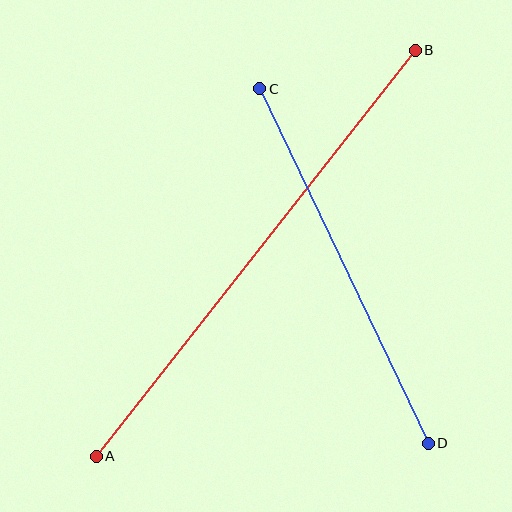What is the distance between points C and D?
The distance is approximately 393 pixels.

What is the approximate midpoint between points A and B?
The midpoint is at approximately (256, 253) pixels.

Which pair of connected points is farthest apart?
Points A and B are farthest apart.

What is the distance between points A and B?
The distance is approximately 516 pixels.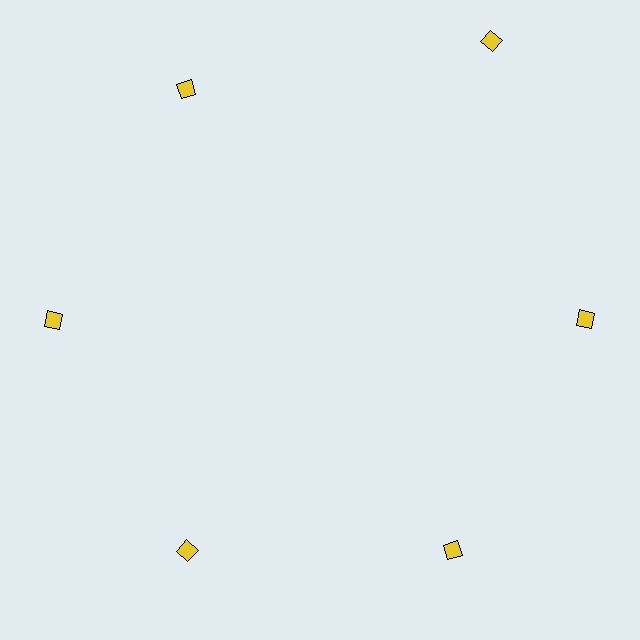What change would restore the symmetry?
The symmetry would be restored by moving it inward, back onto the ring so that all 6 diamonds sit at equal angles and equal distance from the center.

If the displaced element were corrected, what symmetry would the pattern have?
It would have 6-fold rotational symmetry — the pattern would map onto itself every 60 degrees.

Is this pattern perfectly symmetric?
No. The 6 yellow diamonds are arranged in a ring, but one element near the 1 o'clock position is pushed outward from the center, breaking the 6-fold rotational symmetry.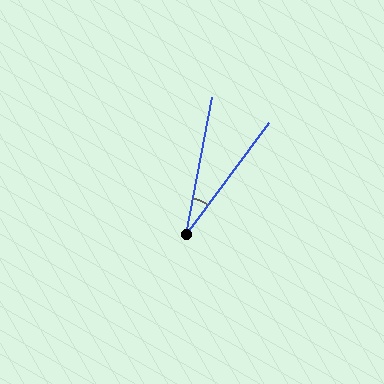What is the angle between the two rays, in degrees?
Approximately 25 degrees.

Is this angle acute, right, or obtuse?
It is acute.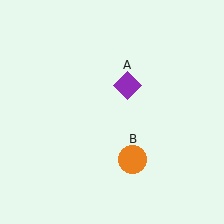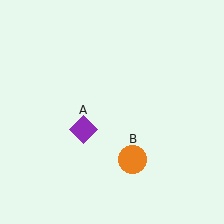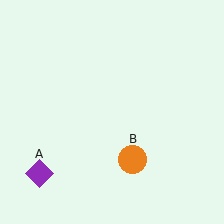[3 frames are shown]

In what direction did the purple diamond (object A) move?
The purple diamond (object A) moved down and to the left.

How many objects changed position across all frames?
1 object changed position: purple diamond (object A).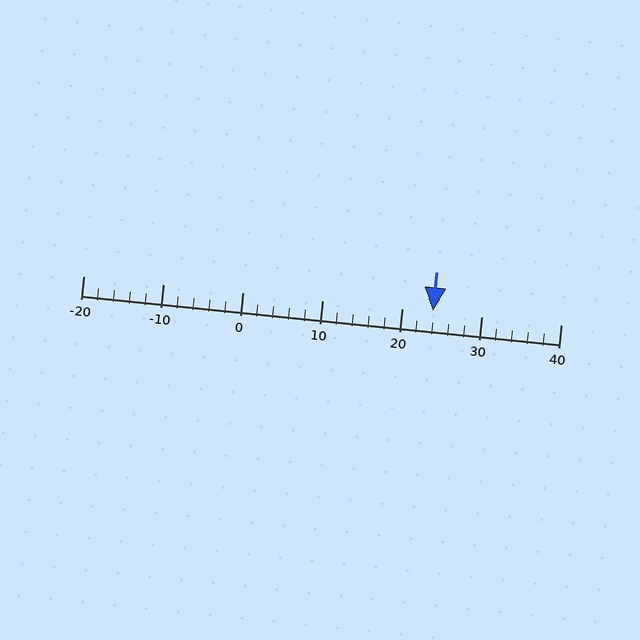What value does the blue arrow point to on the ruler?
The blue arrow points to approximately 24.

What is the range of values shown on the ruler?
The ruler shows values from -20 to 40.